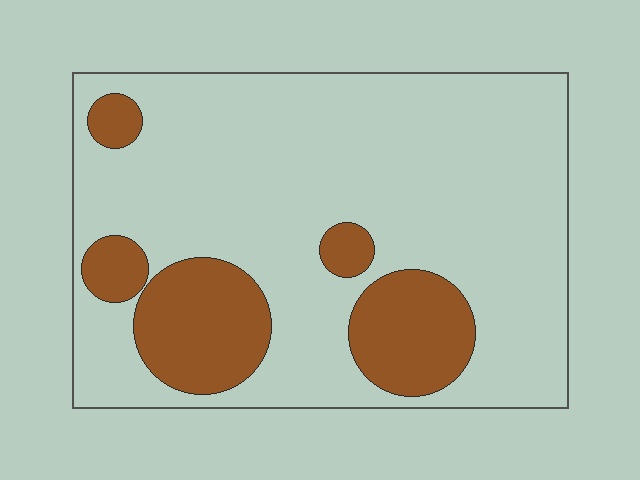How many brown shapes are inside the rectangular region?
5.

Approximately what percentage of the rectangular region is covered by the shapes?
Approximately 20%.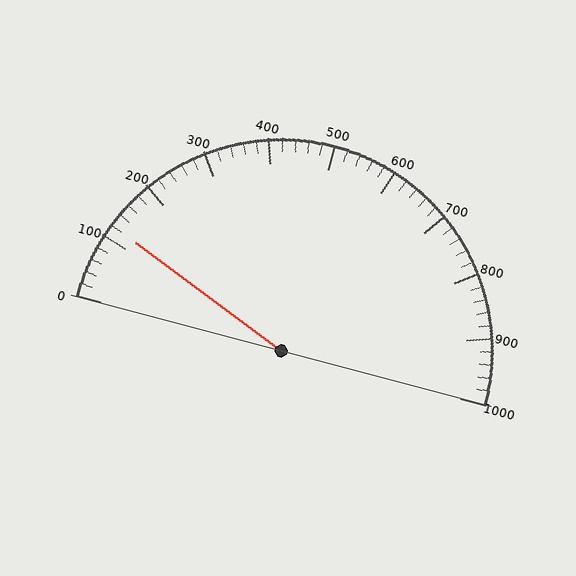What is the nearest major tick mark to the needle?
The nearest major tick mark is 100.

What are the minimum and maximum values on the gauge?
The gauge ranges from 0 to 1000.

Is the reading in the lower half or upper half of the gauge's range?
The reading is in the lower half of the range (0 to 1000).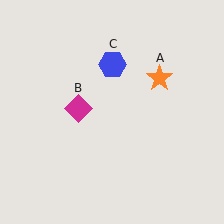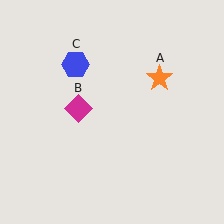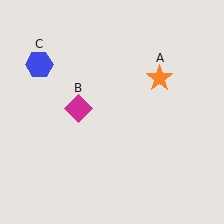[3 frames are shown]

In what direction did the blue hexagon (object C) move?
The blue hexagon (object C) moved left.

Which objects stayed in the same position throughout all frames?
Orange star (object A) and magenta diamond (object B) remained stationary.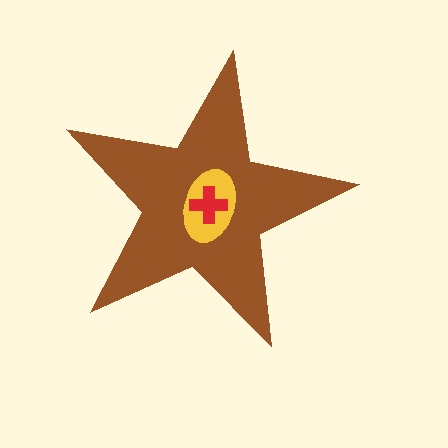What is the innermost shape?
The red cross.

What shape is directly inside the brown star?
The yellow ellipse.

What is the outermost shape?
The brown star.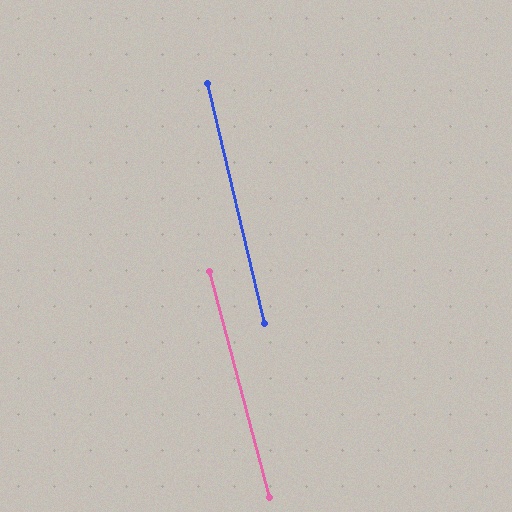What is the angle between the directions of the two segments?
Approximately 2 degrees.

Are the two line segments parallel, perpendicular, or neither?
Parallel — their directions differ by only 1.7°.